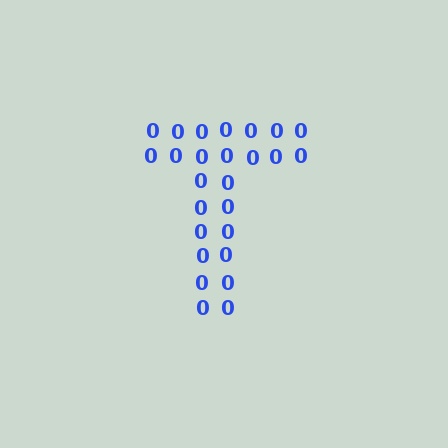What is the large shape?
The large shape is the letter T.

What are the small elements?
The small elements are digit 0's.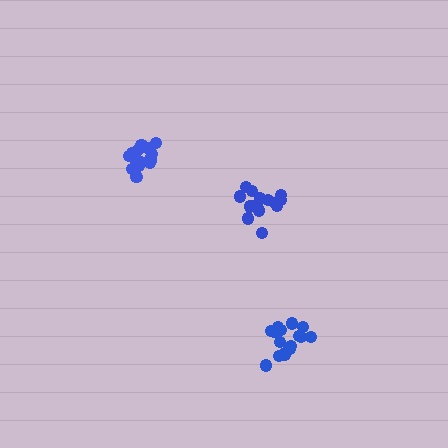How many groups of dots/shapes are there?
There are 3 groups.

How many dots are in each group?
Group 1: 14 dots, Group 2: 16 dots, Group 3: 16 dots (46 total).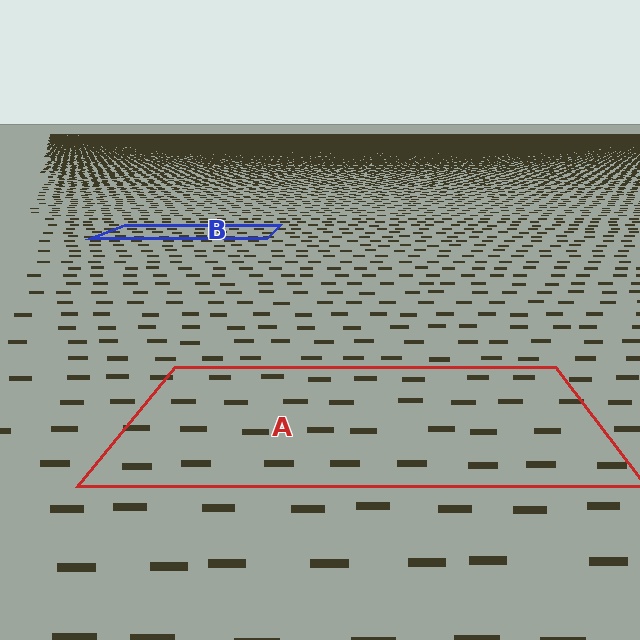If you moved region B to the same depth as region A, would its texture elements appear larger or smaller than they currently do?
They would appear larger. At a closer depth, the same texture elements are projected at a bigger on-screen size.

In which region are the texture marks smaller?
The texture marks are smaller in region B, because it is farther away.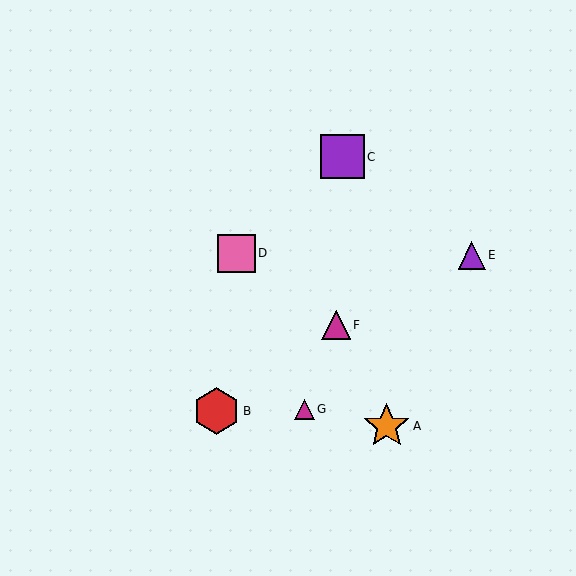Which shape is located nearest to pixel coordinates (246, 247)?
The pink square (labeled D) at (237, 253) is nearest to that location.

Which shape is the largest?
The red hexagon (labeled B) is the largest.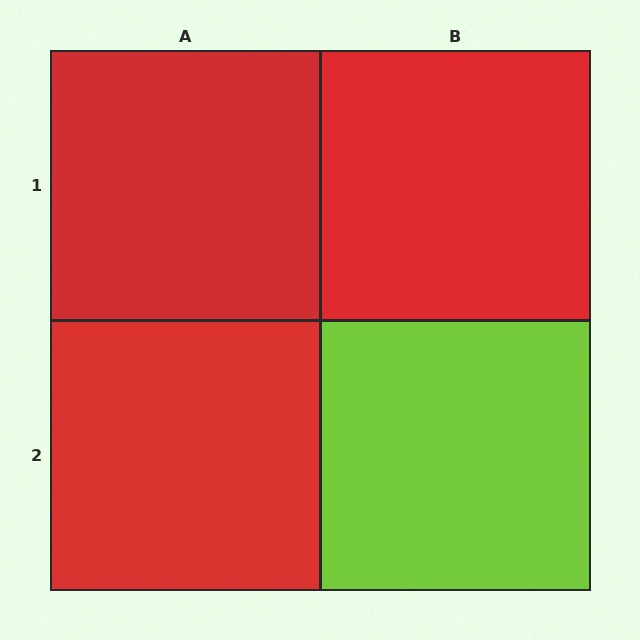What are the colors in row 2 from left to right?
Red, lime.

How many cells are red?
3 cells are red.